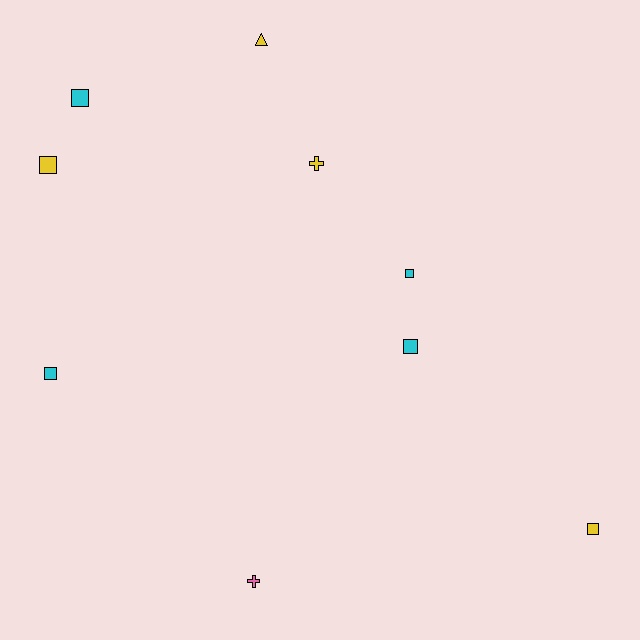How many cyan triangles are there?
There are no cyan triangles.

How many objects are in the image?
There are 9 objects.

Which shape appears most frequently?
Square, with 6 objects.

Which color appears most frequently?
Cyan, with 4 objects.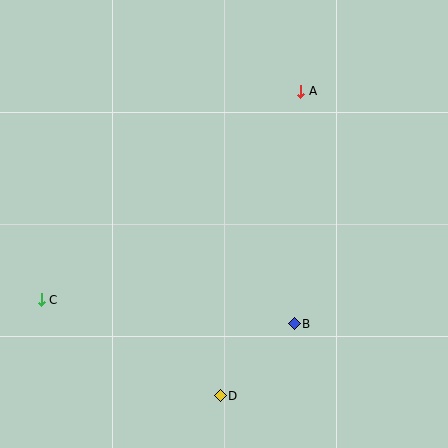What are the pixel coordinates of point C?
Point C is at (41, 300).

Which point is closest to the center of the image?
Point B at (294, 324) is closest to the center.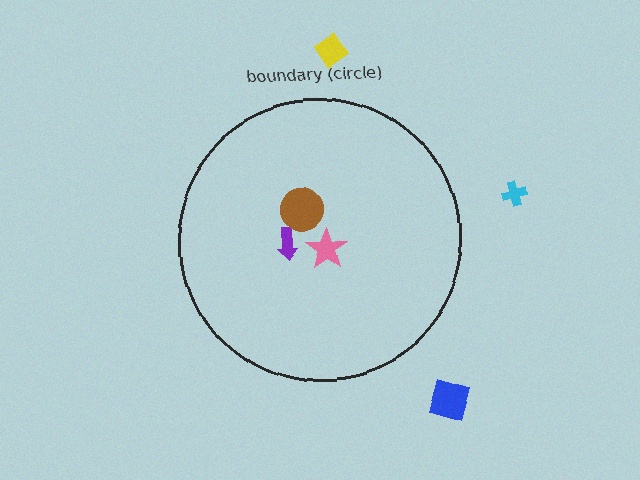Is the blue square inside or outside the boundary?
Outside.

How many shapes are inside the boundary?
3 inside, 3 outside.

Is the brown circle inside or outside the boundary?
Inside.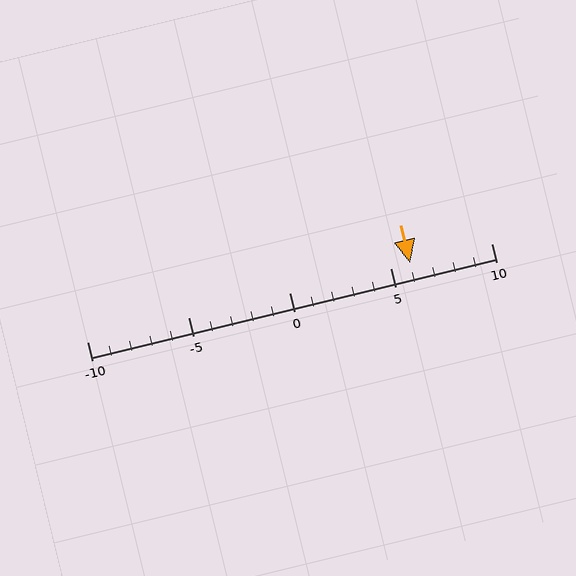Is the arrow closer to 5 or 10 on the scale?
The arrow is closer to 5.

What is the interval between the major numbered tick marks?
The major tick marks are spaced 5 units apart.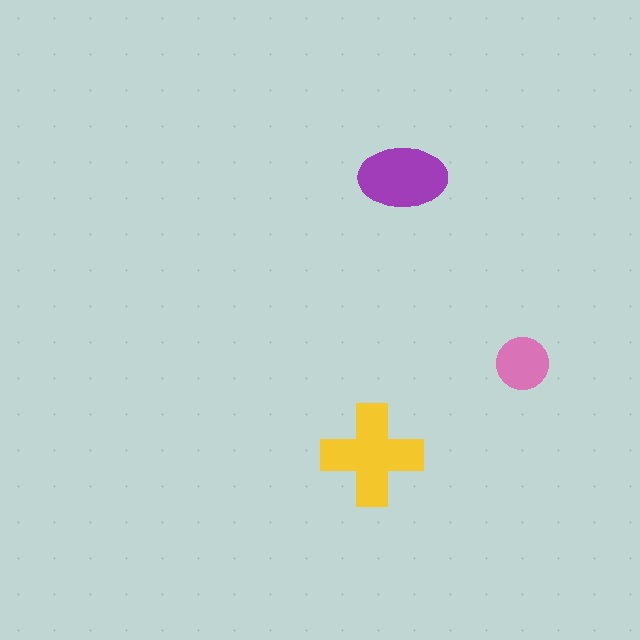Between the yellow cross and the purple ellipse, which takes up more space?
The yellow cross.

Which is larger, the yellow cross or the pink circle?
The yellow cross.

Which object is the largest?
The yellow cross.